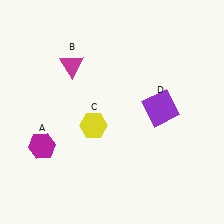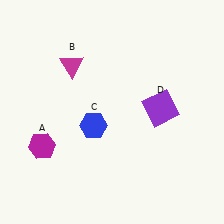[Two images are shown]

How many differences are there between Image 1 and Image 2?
There is 1 difference between the two images.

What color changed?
The hexagon (C) changed from yellow in Image 1 to blue in Image 2.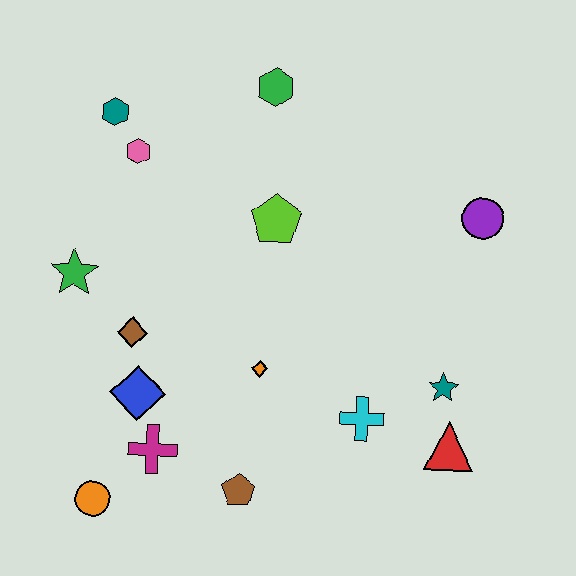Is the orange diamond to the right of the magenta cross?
Yes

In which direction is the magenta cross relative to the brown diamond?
The magenta cross is below the brown diamond.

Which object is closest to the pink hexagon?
The teal hexagon is closest to the pink hexagon.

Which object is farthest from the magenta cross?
The purple circle is farthest from the magenta cross.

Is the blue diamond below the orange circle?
No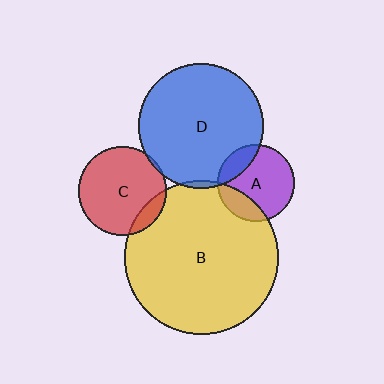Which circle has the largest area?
Circle B (yellow).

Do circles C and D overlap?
Yes.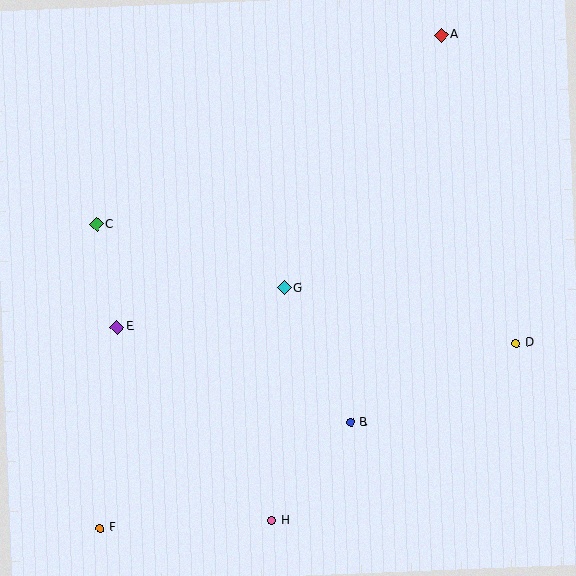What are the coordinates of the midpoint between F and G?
The midpoint between F and G is at (192, 408).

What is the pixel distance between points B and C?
The distance between B and C is 322 pixels.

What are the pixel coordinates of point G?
Point G is at (284, 288).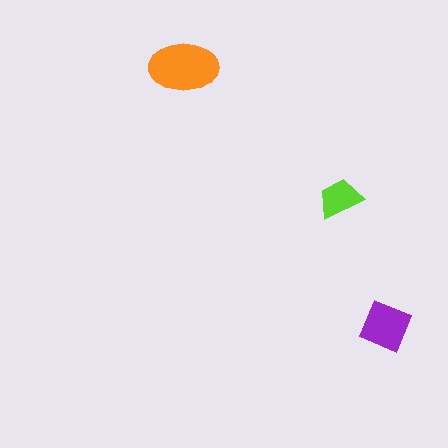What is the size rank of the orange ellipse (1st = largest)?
1st.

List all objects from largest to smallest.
The orange ellipse, the purple diamond, the lime trapezoid.